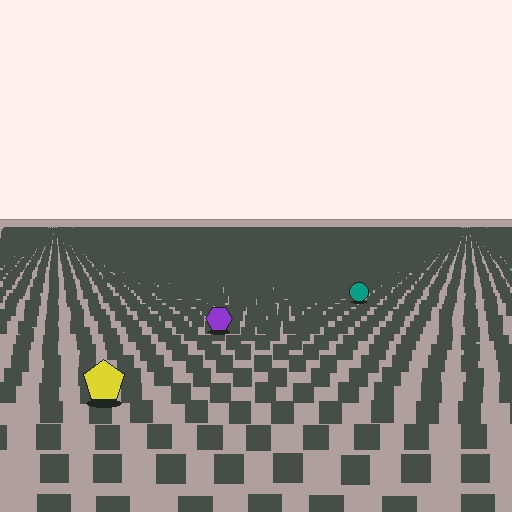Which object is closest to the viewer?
The yellow pentagon is closest. The texture marks near it are larger and more spread out.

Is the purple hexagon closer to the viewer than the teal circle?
Yes. The purple hexagon is closer — you can tell from the texture gradient: the ground texture is coarser near it.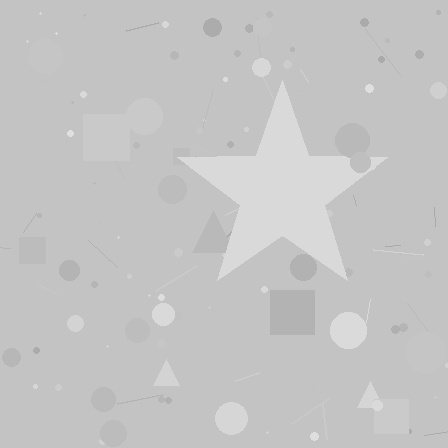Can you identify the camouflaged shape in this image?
The camouflaged shape is a star.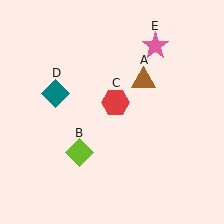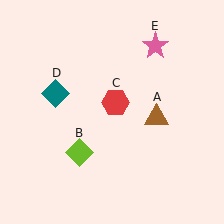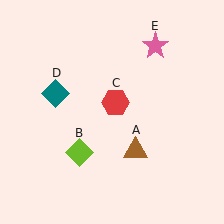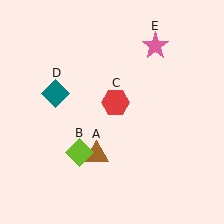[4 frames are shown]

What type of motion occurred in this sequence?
The brown triangle (object A) rotated clockwise around the center of the scene.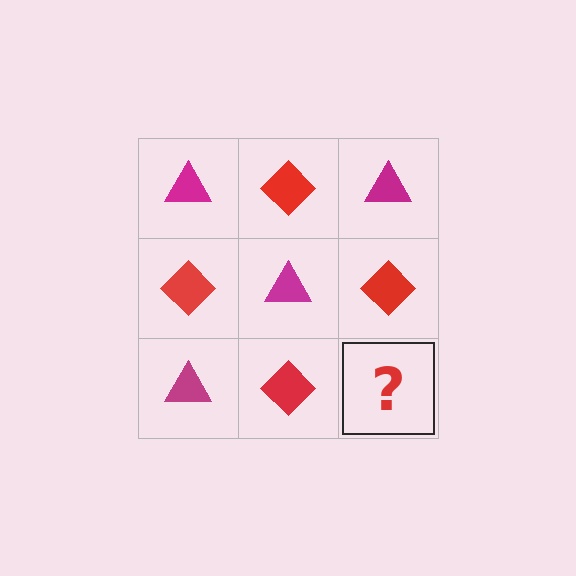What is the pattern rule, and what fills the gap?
The rule is that it alternates magenta triangle and red diamond in a checkerboard pattern. The gap should be filled with a magenta triangle.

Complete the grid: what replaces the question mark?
The question mark should be replaced with a magenta triangle.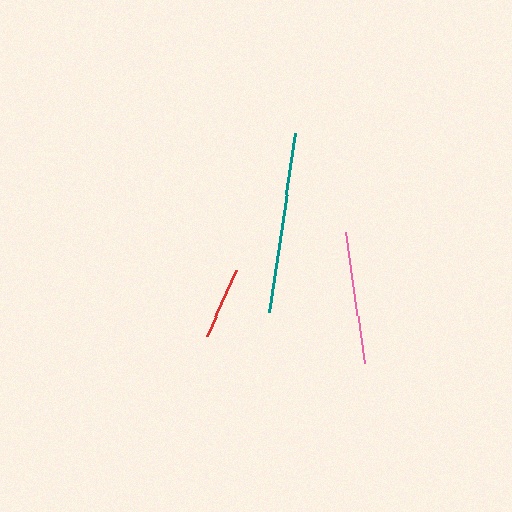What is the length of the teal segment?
The teal segment is approximately 182 pixels long.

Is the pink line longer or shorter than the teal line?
The teal line is longer than the pink line.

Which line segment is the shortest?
The red line is the shortest at approximately 73 pixels.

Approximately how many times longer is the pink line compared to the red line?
The pink line is approximately 1.8 times the length of the red line.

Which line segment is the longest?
The teal line is the longest at approximately 182 pixels.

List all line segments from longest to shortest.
From longest to shortest: teal, pink, red.